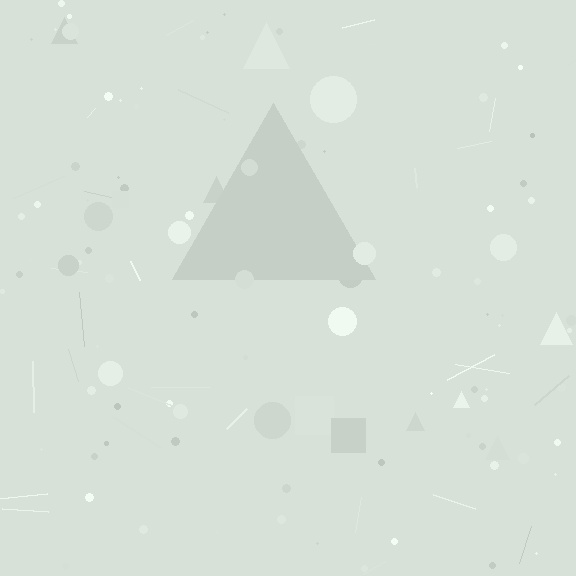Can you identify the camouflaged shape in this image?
The camouflaged shape is a triangle.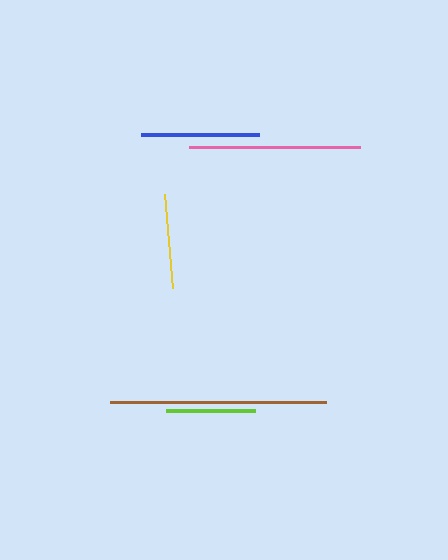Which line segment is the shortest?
The lime line is the shortest at approximately 89 pixels.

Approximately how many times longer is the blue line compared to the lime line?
The blue line is approximately 1.3 times the length of the lime line.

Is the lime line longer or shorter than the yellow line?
The yellow line is longer than the lime line.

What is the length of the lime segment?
The lime segment is approximately 89 pixels long.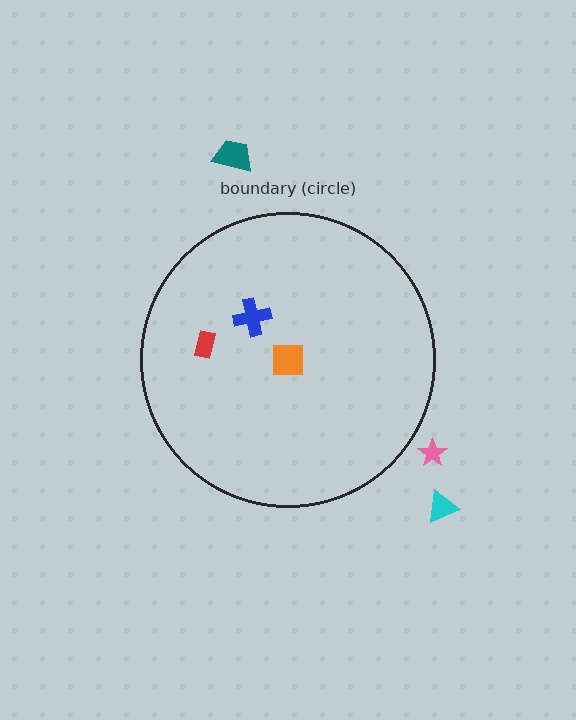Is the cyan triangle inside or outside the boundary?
Outside.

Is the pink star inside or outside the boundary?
Outside.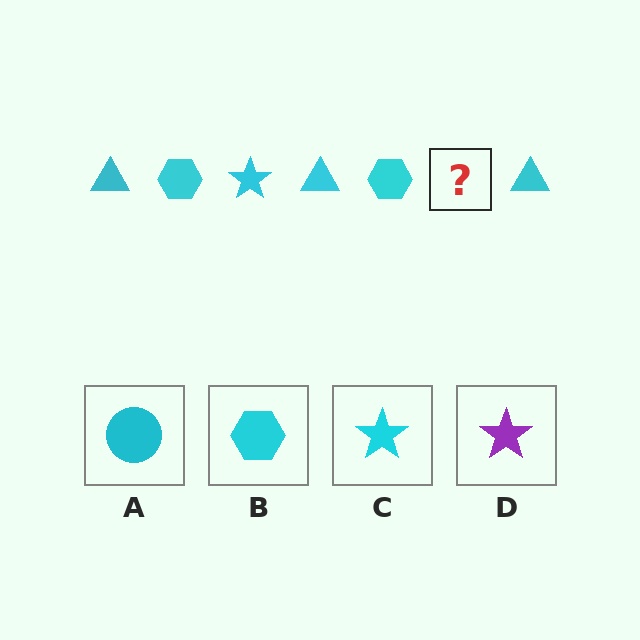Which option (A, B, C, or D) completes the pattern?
C.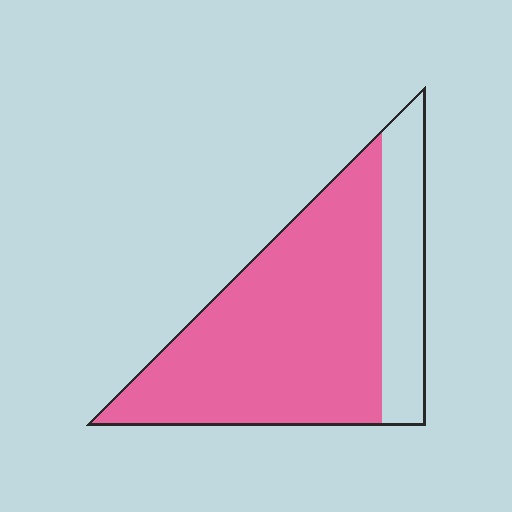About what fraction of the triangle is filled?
About three quarters (3/4).